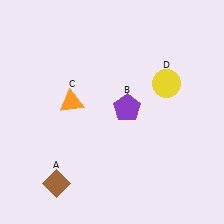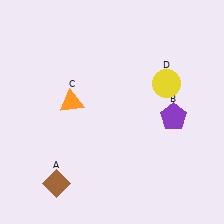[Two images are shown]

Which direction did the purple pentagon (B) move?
The purple pentagon (B) moved right.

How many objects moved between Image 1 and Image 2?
1 object moved between the two images.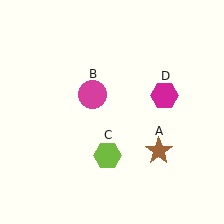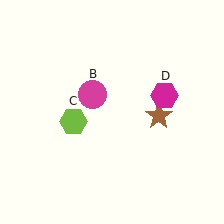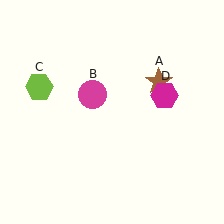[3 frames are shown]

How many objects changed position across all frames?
2 objects changed position: brown star (object A), lime hexagon (object C).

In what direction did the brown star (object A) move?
The brown star (object A) moved up.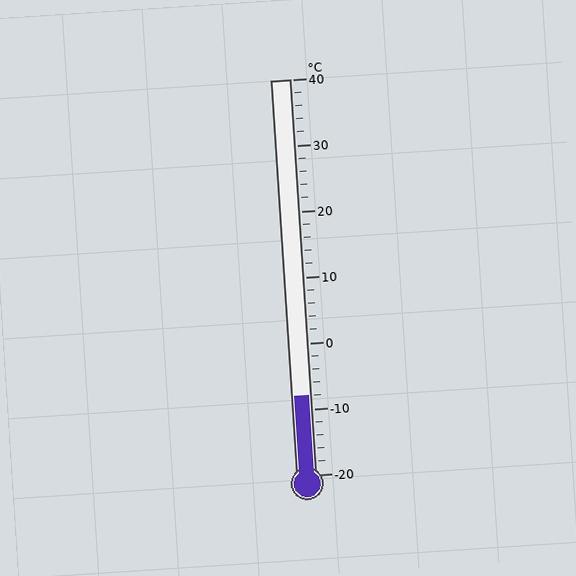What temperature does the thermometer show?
The thermometer shows approximately -8°C.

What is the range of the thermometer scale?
The thermometer scale ranges from -20°C to 40°C.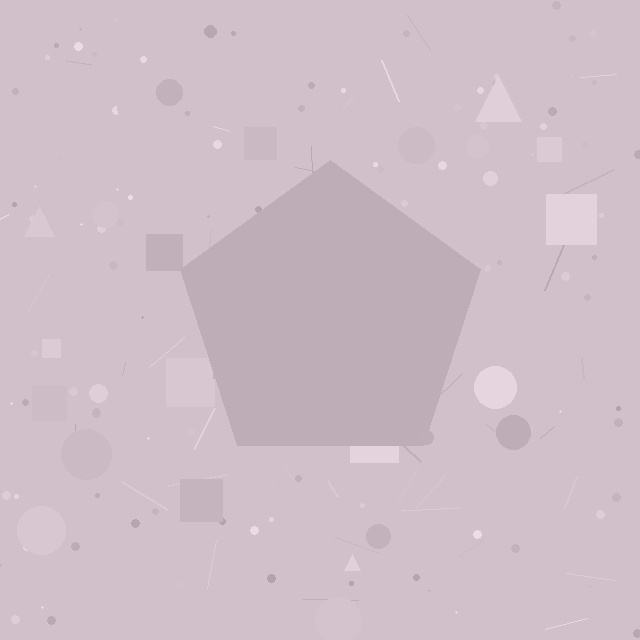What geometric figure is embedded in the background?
A pentagon is embedded in the background.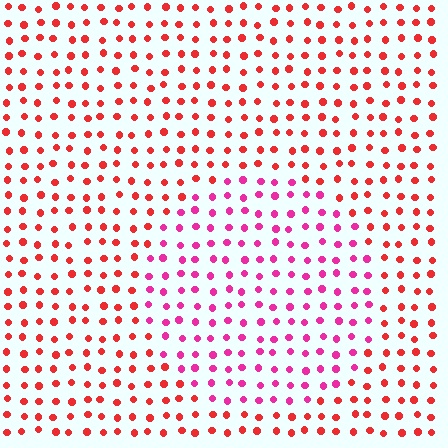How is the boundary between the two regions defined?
The boundary is defined purely by a slight shift in hue (about 37 degrees). Spacing, size, and orientation are identical on both sides.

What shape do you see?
I see a circle.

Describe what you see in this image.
The image is filled with small red elements in a uniform arrangement. A circle-shaped region is visible where the elements are tinted to a slightly different hue, forming a subtle color boundary.